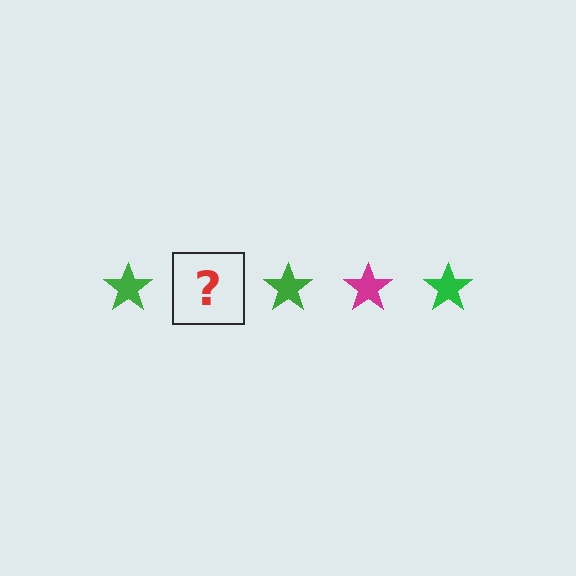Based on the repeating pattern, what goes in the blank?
The blank should be a magenta star.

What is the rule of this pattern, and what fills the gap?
The rule is that the pattern cycles through green, magenta stars. The gap should be filled with a magenta star.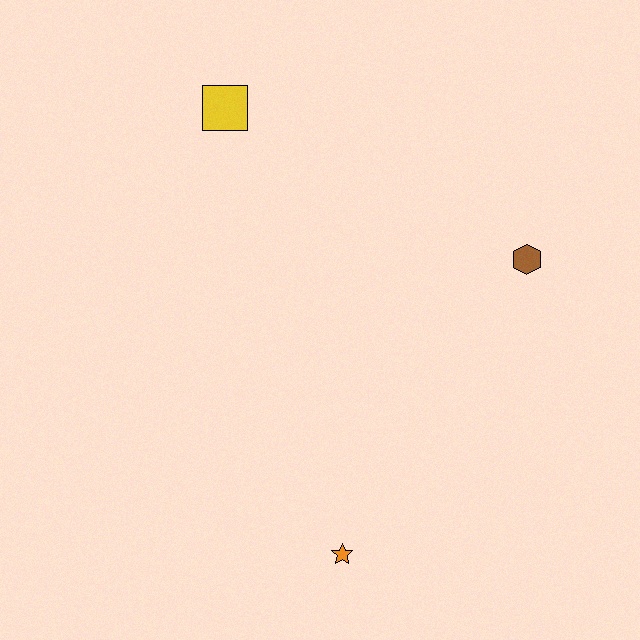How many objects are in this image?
There are 3 objects.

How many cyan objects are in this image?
There are no cyan objects.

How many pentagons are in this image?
There are no pentagons.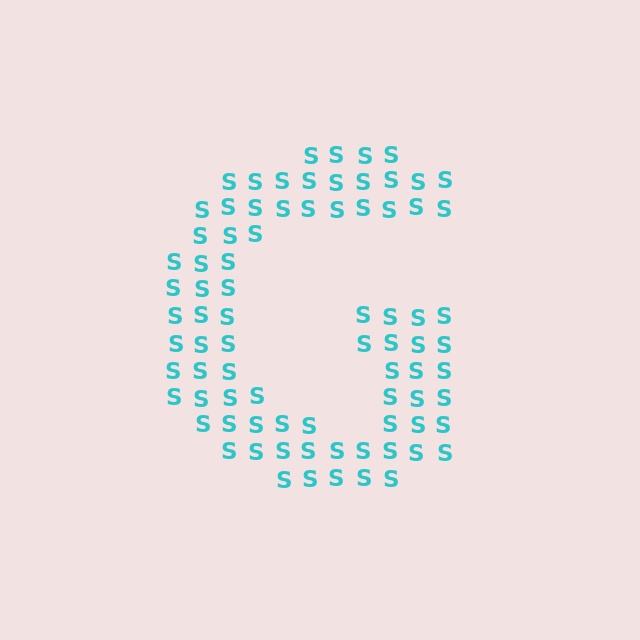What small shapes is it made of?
It is made of small letter S's.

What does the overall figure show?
The overall figure shows the letter G.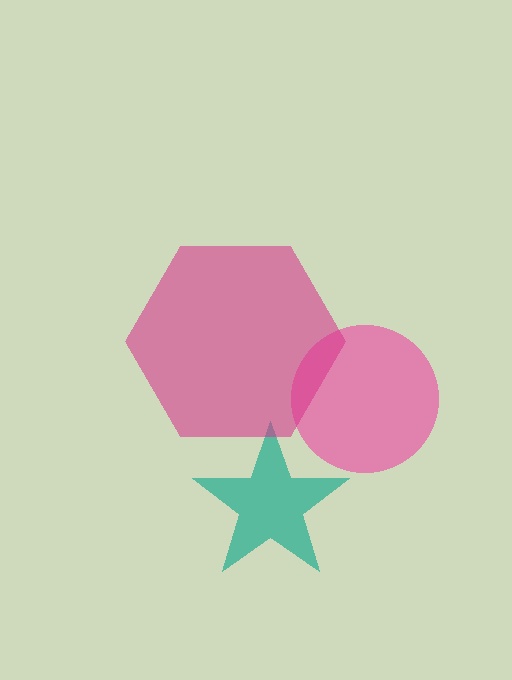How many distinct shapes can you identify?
There are 3 distinct shapes: a pink circle, a teal star, a magenta hexagon.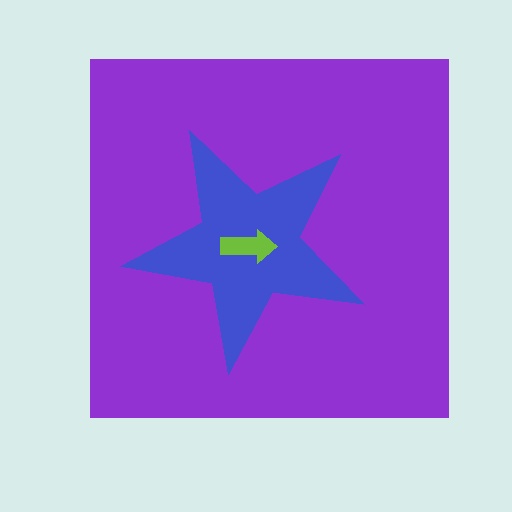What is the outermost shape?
The purple square.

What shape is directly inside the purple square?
The blue star.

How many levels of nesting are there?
3.